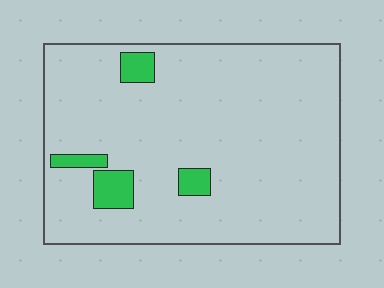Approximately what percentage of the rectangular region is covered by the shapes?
Approximately 5%.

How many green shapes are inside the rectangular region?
4.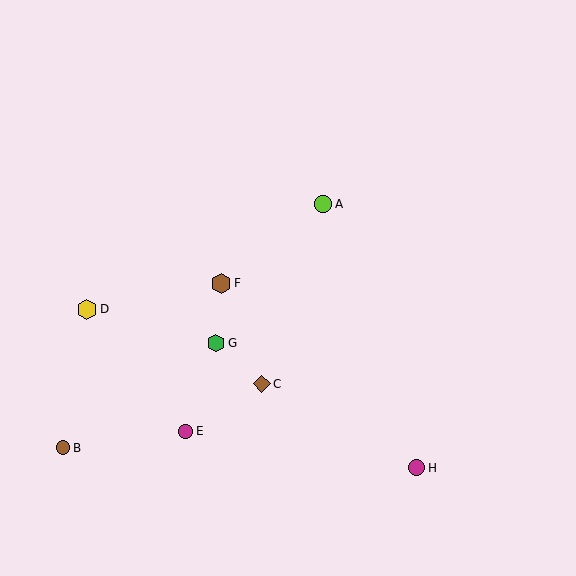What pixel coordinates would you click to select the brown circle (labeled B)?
Click at (63, 448) to select the brown circle B.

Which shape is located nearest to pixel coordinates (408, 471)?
The magenta circle (labeled H) at (417, 468) is nearest to that location.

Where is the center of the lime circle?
The center of the lime circle is at (323, 204).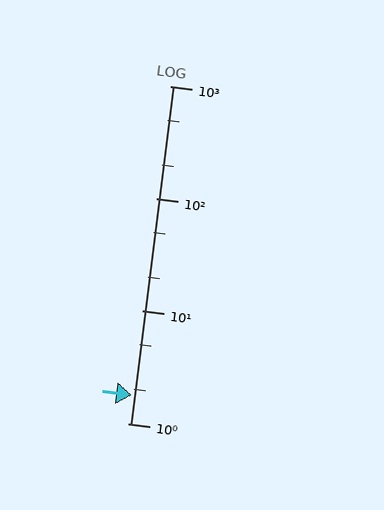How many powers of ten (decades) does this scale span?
The scale spans 3 decades, from 1 to 1000.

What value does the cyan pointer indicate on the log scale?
The pointer indicates approximately 1.8.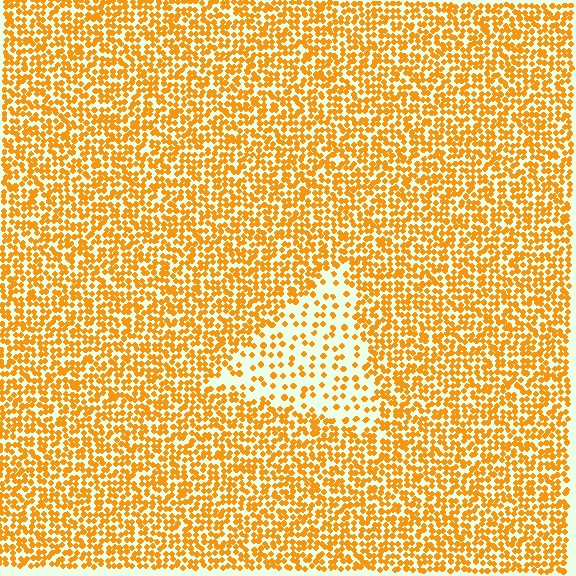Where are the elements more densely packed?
The elements are more densely packed outside the triangle boundary.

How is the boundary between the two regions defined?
The boundary is defined by a change in element density (approximately 2.6x ratio). All elements are the same color, size, and shape.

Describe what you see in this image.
The image contains small orange elements arranged at two different densities. A triangle-shaped region is visible where the elements are less densely packed than the surrounding area.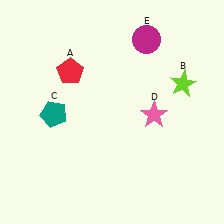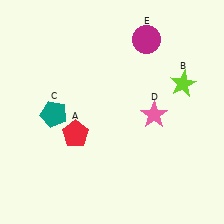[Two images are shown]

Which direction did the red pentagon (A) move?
The red pentagon (A) moved down.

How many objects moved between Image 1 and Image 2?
1 object moved between the two images.